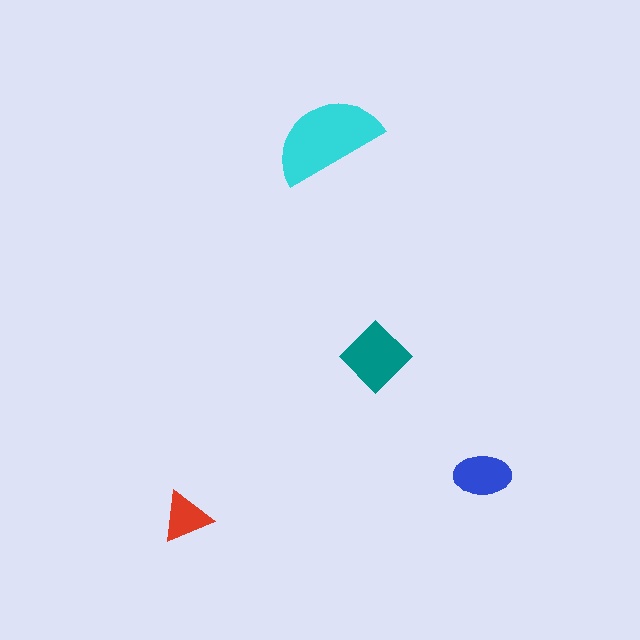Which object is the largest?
The cyan semicircle.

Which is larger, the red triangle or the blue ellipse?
The blue ellipse.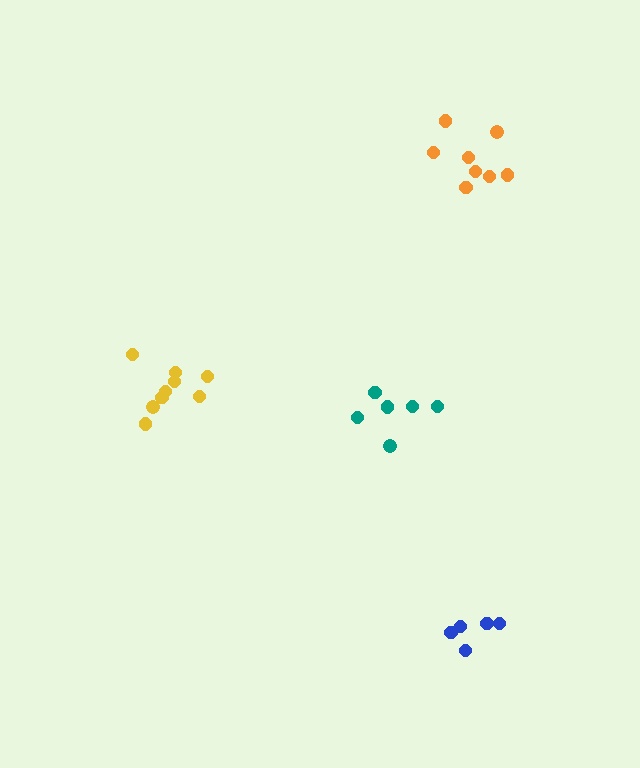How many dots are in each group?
Group 1: 9 dots, Group 2: 5 dots, Group 3: 6 dots, Group 4: 8 dots (28 total).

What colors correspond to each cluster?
The clusters are colored: yellow, blue, teal, orange.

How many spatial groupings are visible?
There are 4 spatial groupings.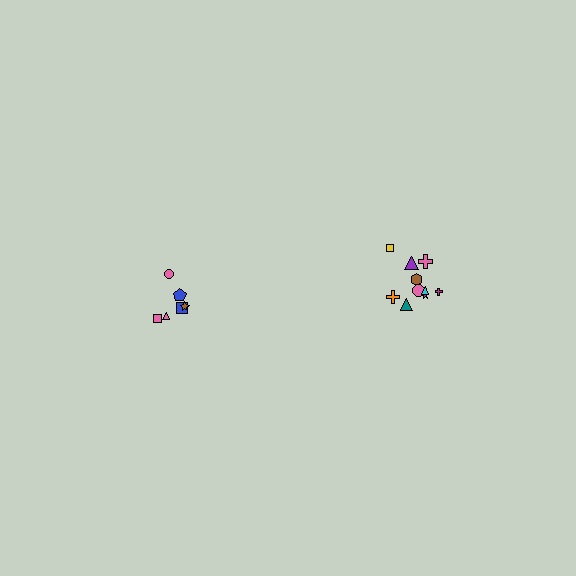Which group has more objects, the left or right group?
The right group.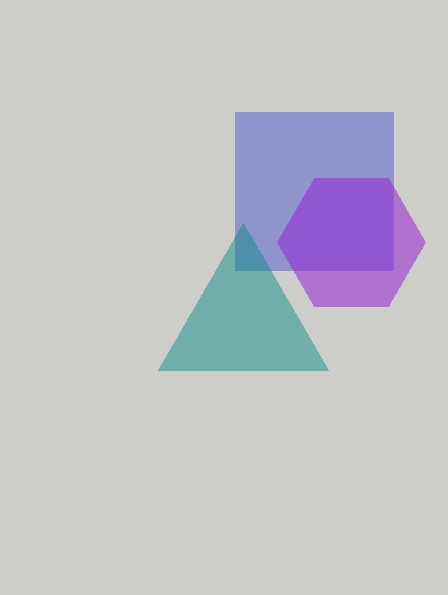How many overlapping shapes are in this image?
There are 3 overlapping shapes in the image.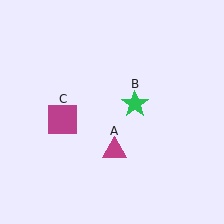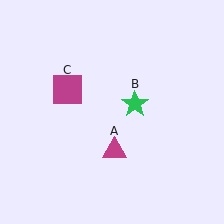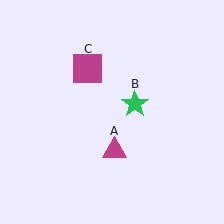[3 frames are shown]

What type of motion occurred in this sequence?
The magenta square (object C) rotated clockwise around the center of the scene.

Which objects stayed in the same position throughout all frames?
Magenta triangle (object A) and green star (object B) remained stationary.